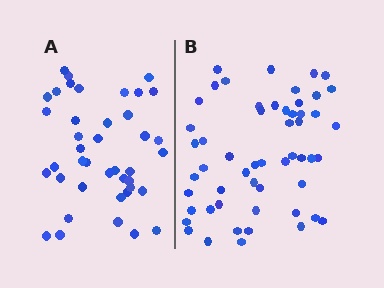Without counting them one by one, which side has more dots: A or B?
Region B (the right region) has more dots.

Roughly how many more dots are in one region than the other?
Region B has approximately 15 more dots than region A.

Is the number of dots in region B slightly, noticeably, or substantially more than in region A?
Region B has noticeably more, but not dramatically so. The ratio is roughly 1.3 to 1.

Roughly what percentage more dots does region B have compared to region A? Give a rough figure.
About 30% more.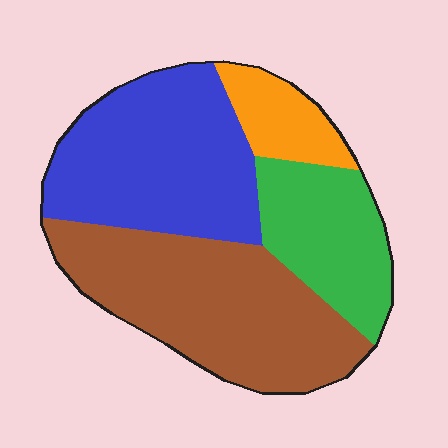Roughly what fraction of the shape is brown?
Brown takes up between a third and a half of the shape.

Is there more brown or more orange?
Brown.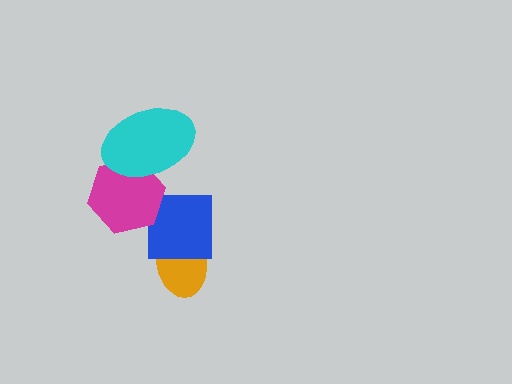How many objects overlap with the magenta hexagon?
2 objects overlap with the magenta hexagon.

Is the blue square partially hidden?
Yes, it is partially covered by another shape.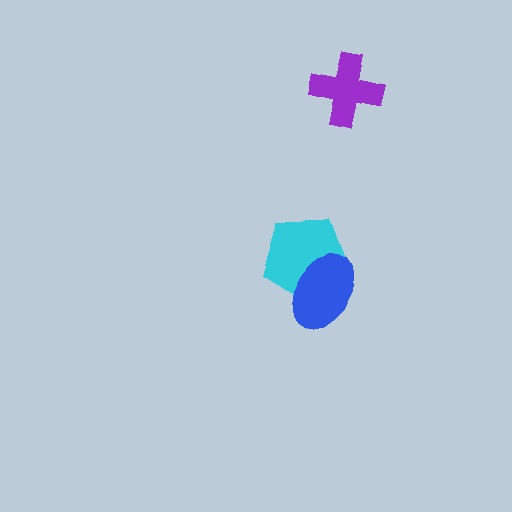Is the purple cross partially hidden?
No, no other shape covers it.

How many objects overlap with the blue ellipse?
1 object overlaps with the blue ellipse.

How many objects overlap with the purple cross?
0 objects overlap with the purple cross.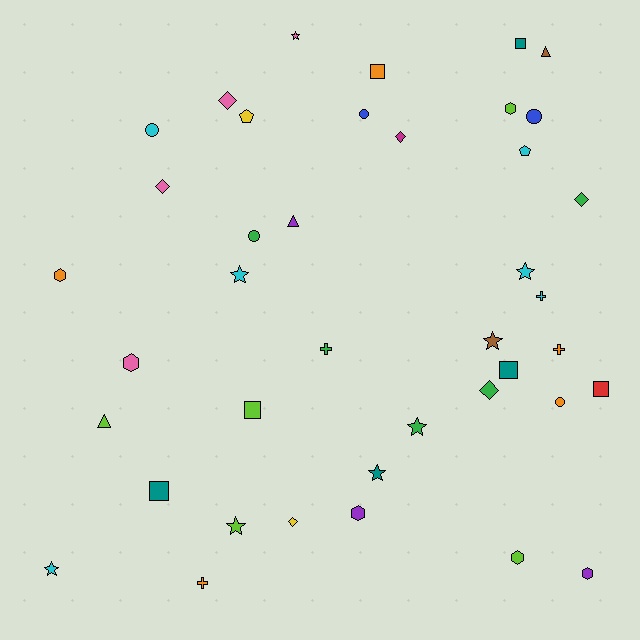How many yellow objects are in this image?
There are 2 yellow objects.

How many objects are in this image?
There are 40 objects.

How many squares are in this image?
There are 6 squares.